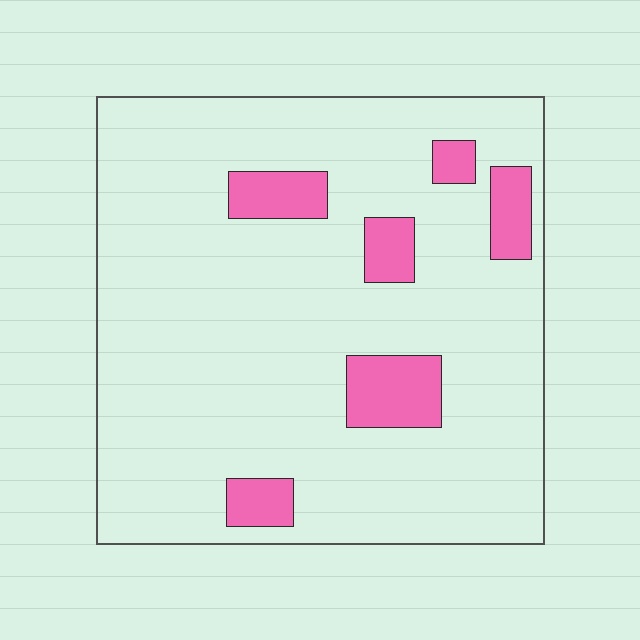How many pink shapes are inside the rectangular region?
6.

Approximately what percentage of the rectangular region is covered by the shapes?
Approximately 10%.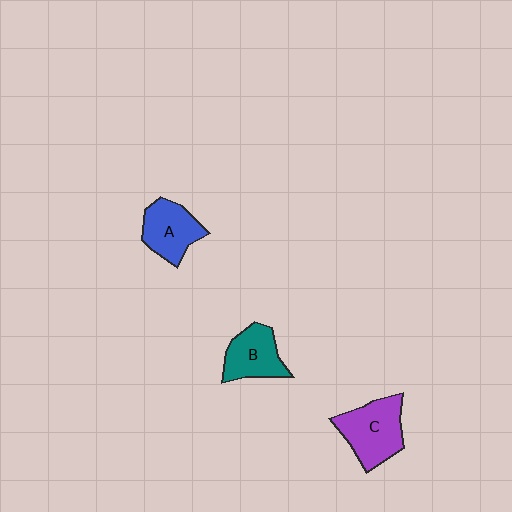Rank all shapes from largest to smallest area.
From largest to smallest: C (purple), A (blue), B (teal).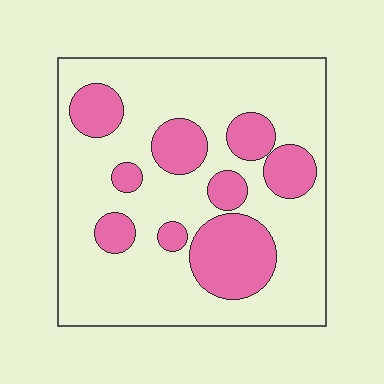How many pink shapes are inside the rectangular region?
9.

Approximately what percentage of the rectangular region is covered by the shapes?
Approximately 25%.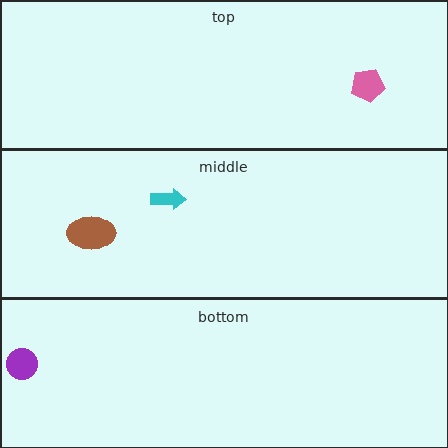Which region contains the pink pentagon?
The top region.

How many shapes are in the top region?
1.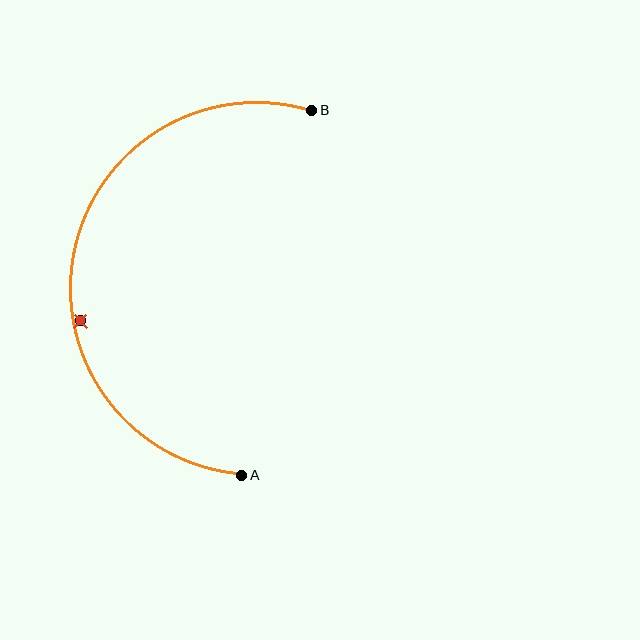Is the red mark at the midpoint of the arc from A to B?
No — the red mark does not lie on the arc at all. It sits slightly inside the curve.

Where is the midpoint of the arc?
The arc midpoint is the point on the curve farthest from the straight line joining A and B. It sits to the left of that line.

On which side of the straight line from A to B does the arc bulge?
The arc bulges to the left of the straight line connecting A and B.